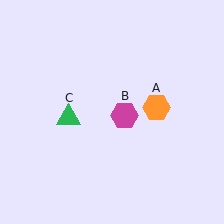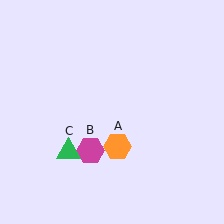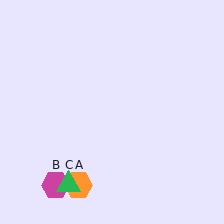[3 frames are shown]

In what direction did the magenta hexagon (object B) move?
The magenta hexagon (object B) moved down and to the left.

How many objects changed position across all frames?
3 objects changed position: orange hexagon (object A), magenta hexagon (object B), green triangle (object C).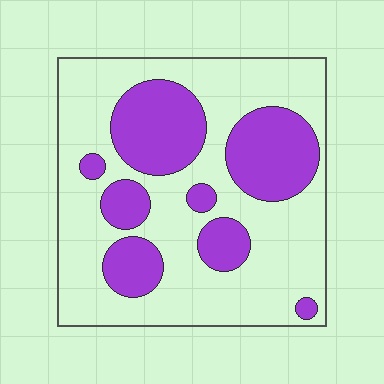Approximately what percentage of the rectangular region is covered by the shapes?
Approximately 30%.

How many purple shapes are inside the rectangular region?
8.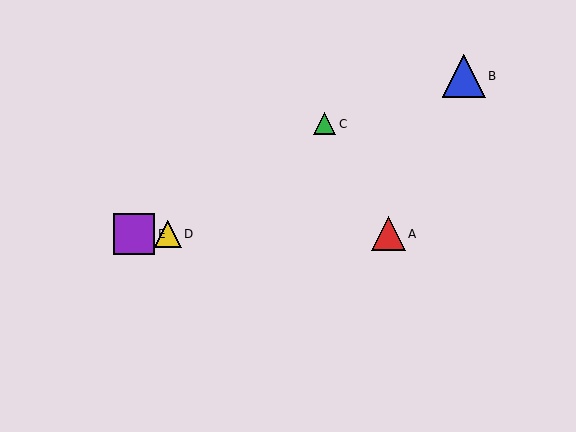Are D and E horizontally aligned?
Yes, both are at y≈234.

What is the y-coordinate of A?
Object A is at y≈234.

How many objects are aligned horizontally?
3 objects (A, D, E) are aligned horizontally.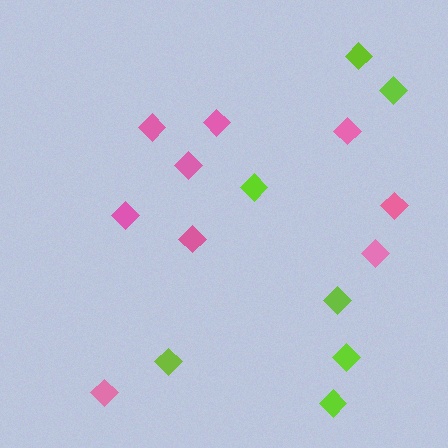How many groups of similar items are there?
There are 2 groups: one group of pink diamonds (9) and one group of lime diamonds (7).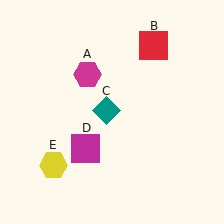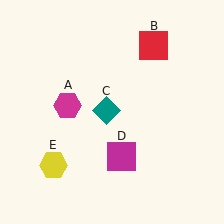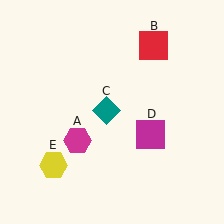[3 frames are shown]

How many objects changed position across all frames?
2 objects changed position: magenta hexagon (object A), magenta square (object D).